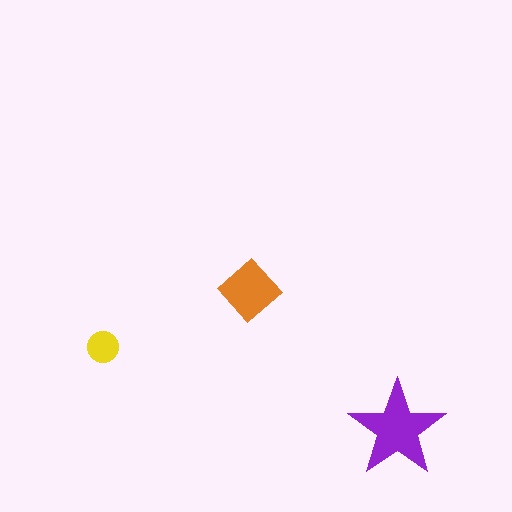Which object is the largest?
The purple star.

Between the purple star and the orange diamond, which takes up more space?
The purple star.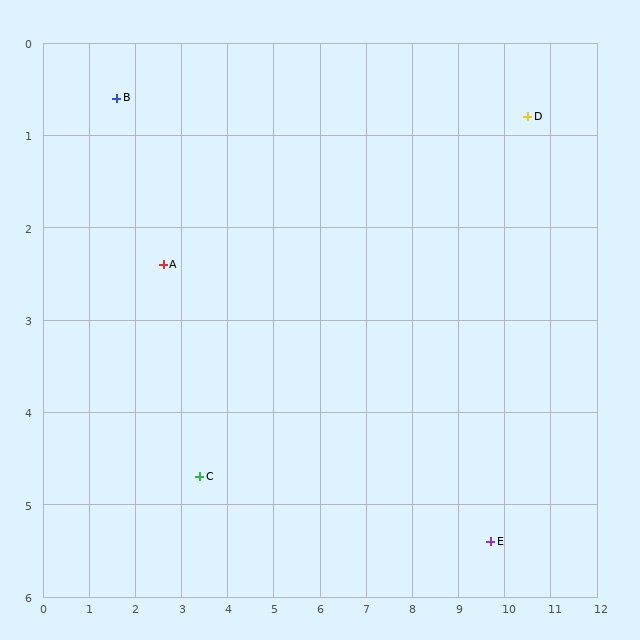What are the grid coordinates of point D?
Point D is at approximately (10.5, 0.8).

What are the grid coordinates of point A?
Point A is at approximately (2.6, 2.4).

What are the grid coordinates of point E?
Point E is at approximately (9.7, 5.4).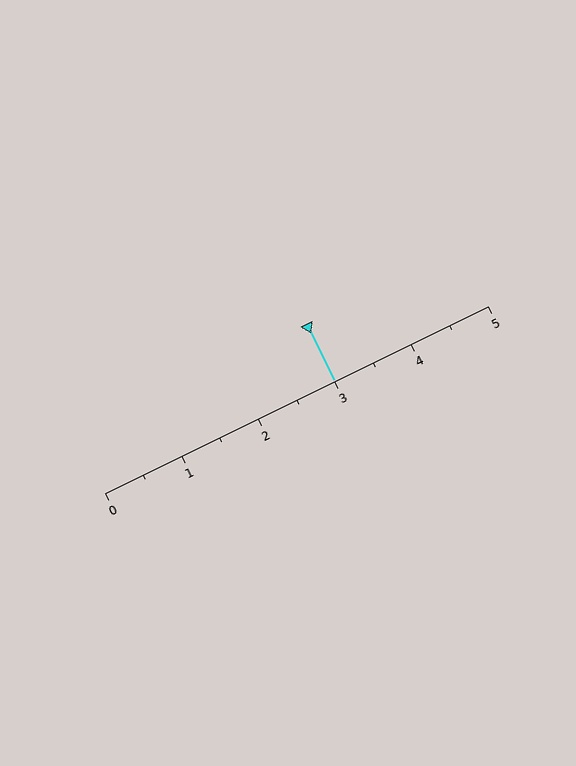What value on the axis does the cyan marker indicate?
The marker indicates approximately 3.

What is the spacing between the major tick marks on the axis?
The major ticks are spaced 1 apart.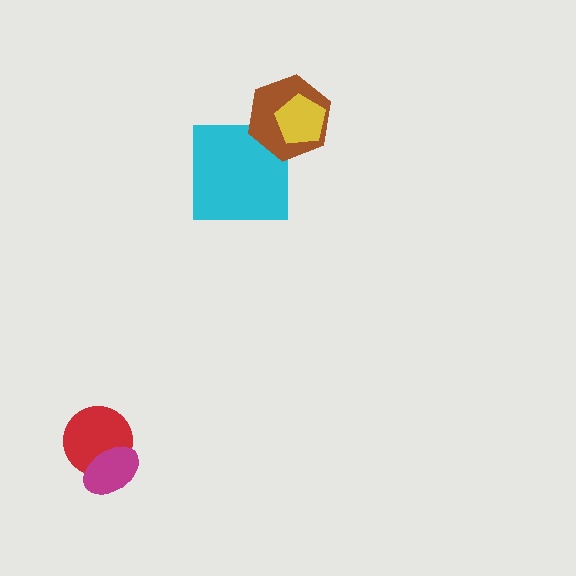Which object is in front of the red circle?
The magenta ellipse is in front of the red circle.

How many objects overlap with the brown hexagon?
2 objects overlap with the brown hexagon.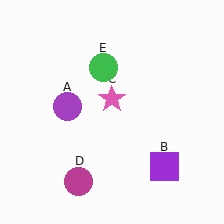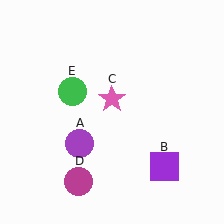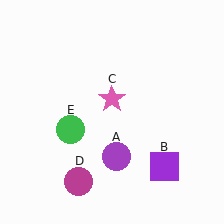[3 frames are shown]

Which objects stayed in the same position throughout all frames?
Purple square (object B) and pink star (object C) and magenta circle (object D) remained stationary.